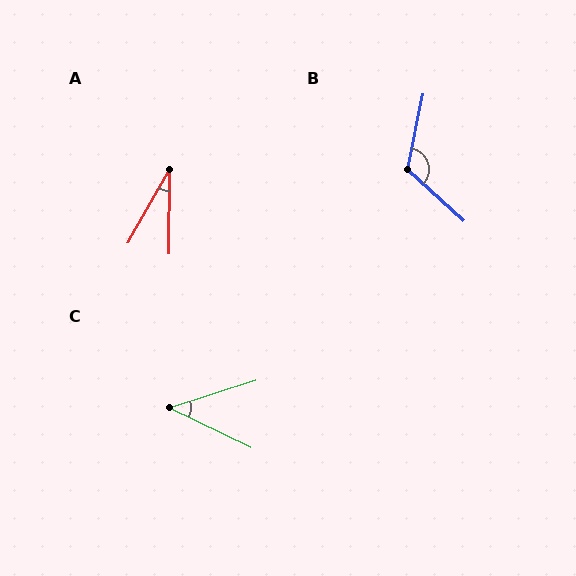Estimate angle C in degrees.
Approximately 44 degrees.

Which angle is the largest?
B, at approximately 120 degrees.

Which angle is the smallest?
A, at approximately 29 degrees.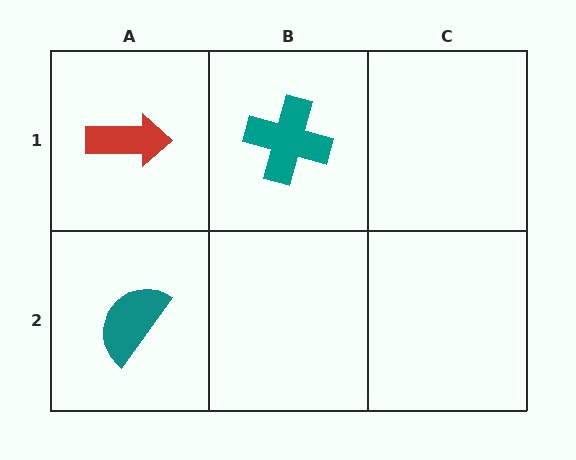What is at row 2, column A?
A teal semicircle.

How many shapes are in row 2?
1 shape.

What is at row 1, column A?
A red arrow.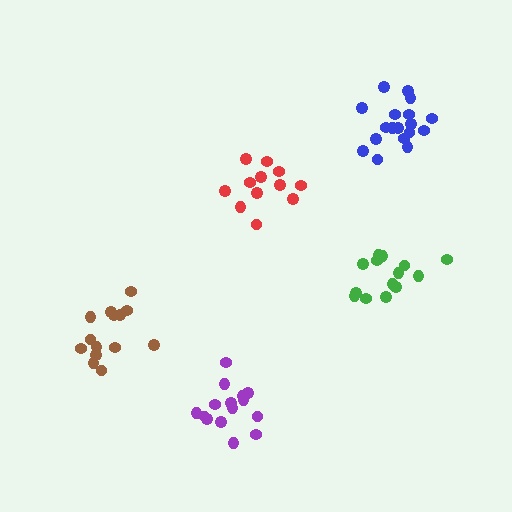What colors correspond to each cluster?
The clusters are colored: green, brown, red, blue, purple.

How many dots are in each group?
Group 1: 14 dots, Group 2: 14 dots, Group 3: 12 dots, Group 4: 18 dots, Group 5: 15 dots (73 total).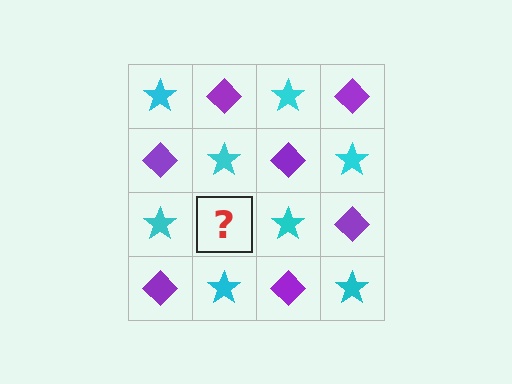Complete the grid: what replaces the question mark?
The question mark should be replaced with a purple diamond.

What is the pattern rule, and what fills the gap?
The rule is that it alternates cyan star and purple diamond in a checkerboard pattern. The gap should be filled with a purple diamond.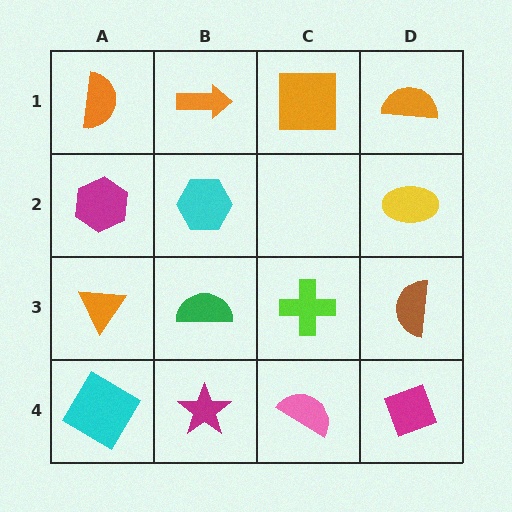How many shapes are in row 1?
4 shapes.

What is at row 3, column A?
An orange triangle.